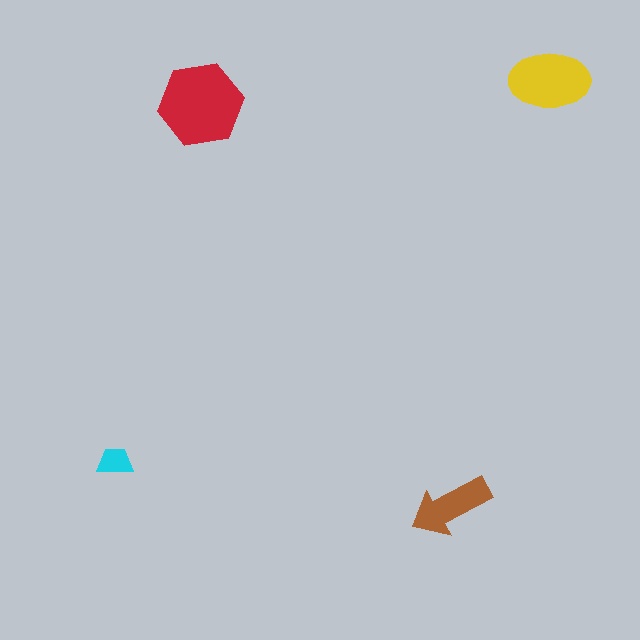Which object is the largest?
The red hexagon.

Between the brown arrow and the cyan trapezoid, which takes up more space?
The brown arrow.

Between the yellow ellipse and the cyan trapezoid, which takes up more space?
The yellow ellipse.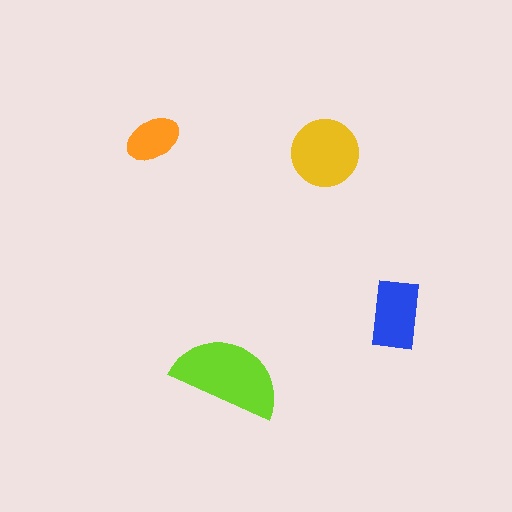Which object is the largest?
The lime semicircle.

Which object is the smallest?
The orange ellipse.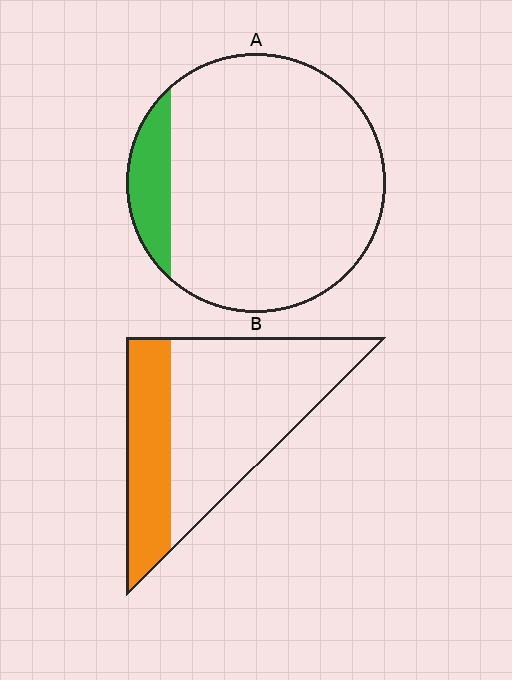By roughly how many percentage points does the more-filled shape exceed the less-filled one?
By roughly 20 percentage points (B over A).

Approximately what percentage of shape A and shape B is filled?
A is approximately 10% and B is approximately 30%.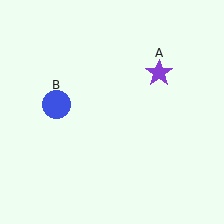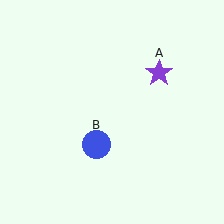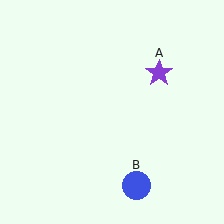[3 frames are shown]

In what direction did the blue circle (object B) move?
The blue circle (object B) moved down and to the right.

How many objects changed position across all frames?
1 object changed position: blue circle (object B).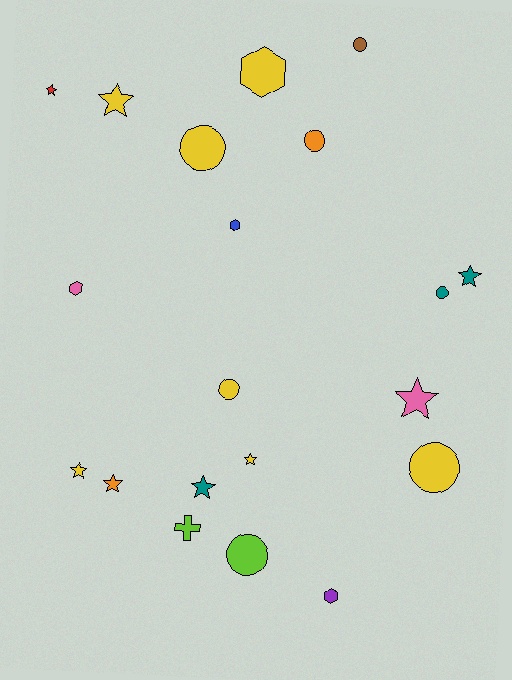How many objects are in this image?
There are 20 objects.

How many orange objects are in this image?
There are 2 orange objects.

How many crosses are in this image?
There is 1 cross.